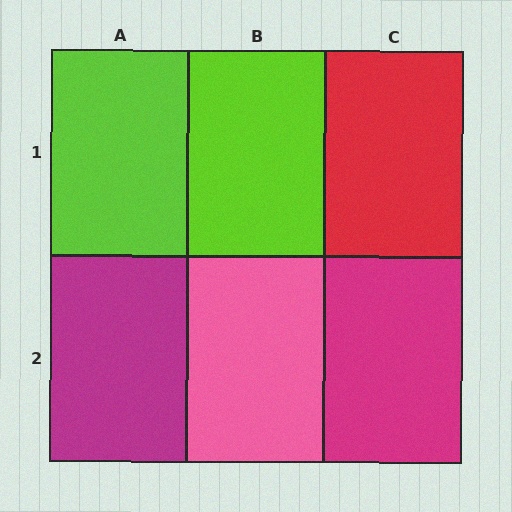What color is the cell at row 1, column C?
Red.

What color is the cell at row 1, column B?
Lime.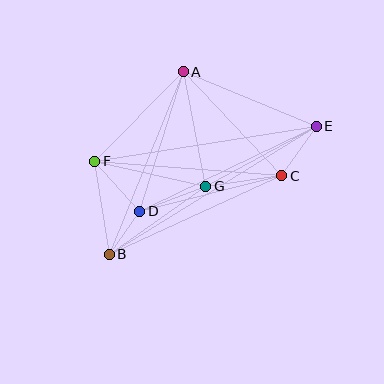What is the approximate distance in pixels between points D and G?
The distance between D and G is approximately 71 pixels.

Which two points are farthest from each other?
Points B and E are farthest from each other.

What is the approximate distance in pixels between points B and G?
The distance between B and G is approximately 118 pixels.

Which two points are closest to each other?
Points B and D are closest to each other.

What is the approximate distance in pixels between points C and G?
The distance between C and G is approximately 77 pixels.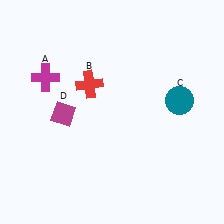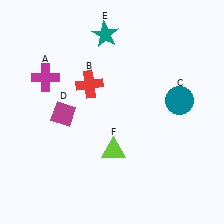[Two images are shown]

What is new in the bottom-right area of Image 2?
A lime triangle (F) was added in the bottom-right area of Image 2.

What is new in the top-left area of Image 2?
A teal star (E) was added in the top-left area of Image 2.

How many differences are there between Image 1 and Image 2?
There are 2 differences between the two images.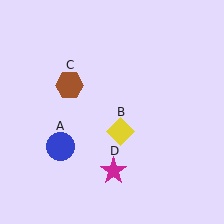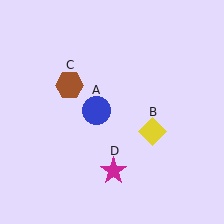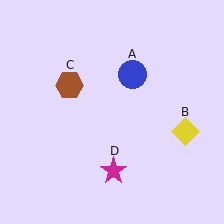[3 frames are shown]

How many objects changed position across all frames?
2 objects changed position: blue circle (object A), yellow diamond (object B).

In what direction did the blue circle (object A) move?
The blue circle (object A) moved up and to the right.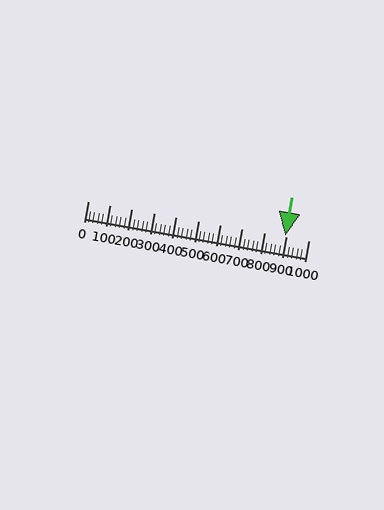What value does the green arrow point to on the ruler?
The green arrow points to approximately 897.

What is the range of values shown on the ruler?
The ruler shows values from 0 to 1000.